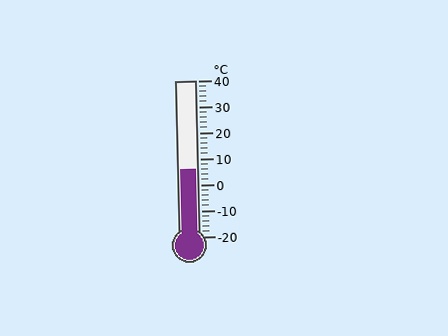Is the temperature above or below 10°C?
The temperature is below 10°C.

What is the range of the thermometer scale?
The thermometer scale ranges from -20°C to 40°C.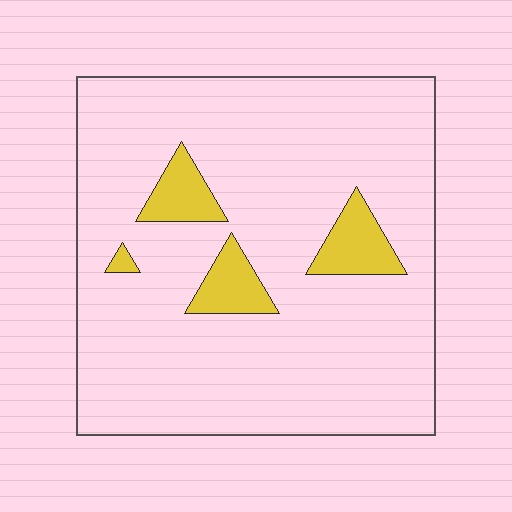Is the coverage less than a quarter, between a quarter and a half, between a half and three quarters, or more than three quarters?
Less than a quarter.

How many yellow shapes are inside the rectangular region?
4.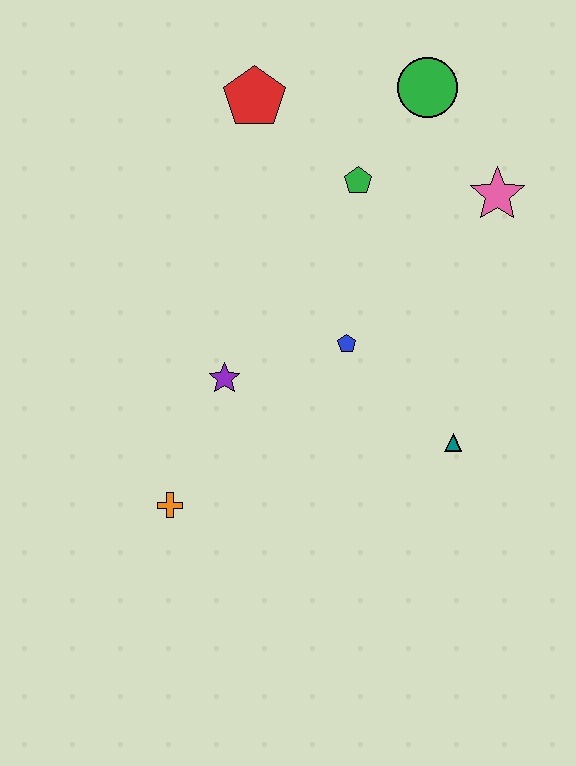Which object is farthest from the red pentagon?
The orange cross is farthest from the red pentagon.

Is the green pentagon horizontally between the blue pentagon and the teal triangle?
Yes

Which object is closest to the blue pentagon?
The purple star is closest to the blue pentagon.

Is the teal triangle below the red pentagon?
Yes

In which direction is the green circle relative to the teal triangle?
The green circle is above the teal triangle.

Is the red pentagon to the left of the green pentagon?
Yes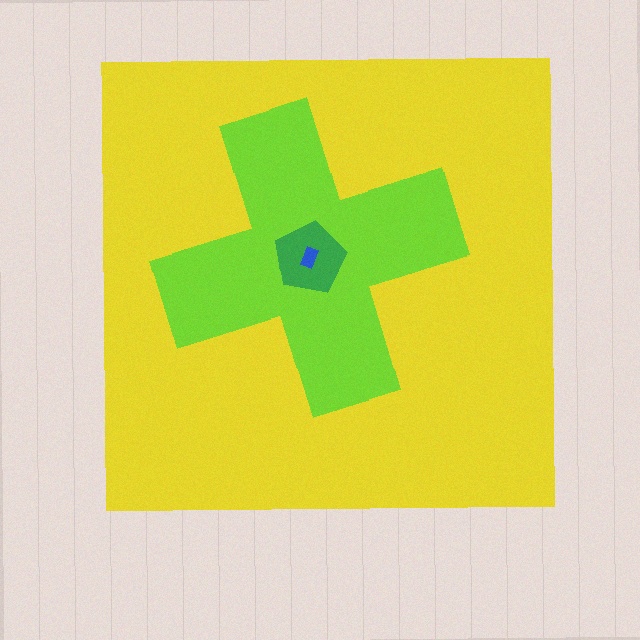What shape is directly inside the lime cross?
The green pentagon.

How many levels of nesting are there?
4.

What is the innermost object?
The blue rectangle.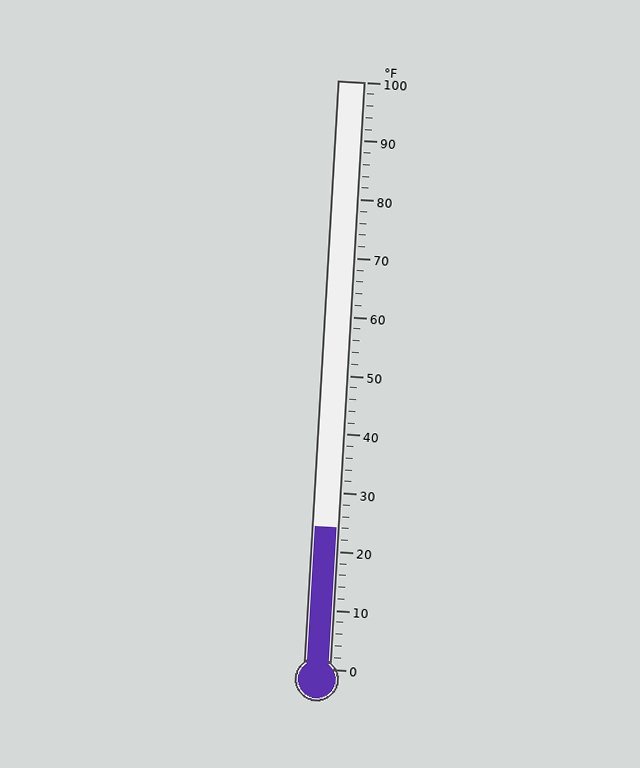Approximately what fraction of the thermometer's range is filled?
The thermometer is filled to approximately 25% of its range.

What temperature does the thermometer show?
The thermometer shows approximately 24°F.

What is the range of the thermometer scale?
The thermometer scale ranges from 0°F to 100°F.